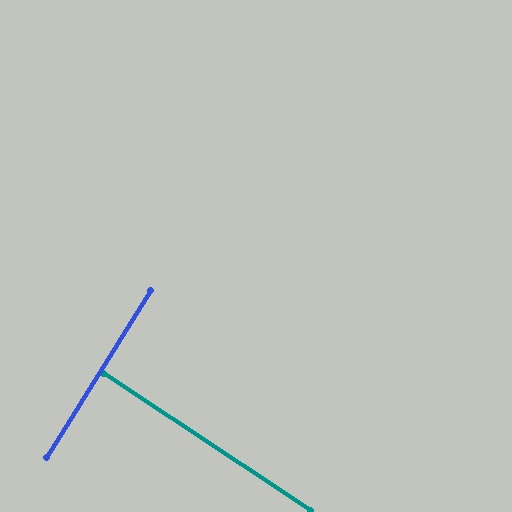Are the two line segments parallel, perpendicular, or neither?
Perpendicular — they meet at approximately 88°.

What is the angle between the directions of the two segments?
Approximately 88 degrees.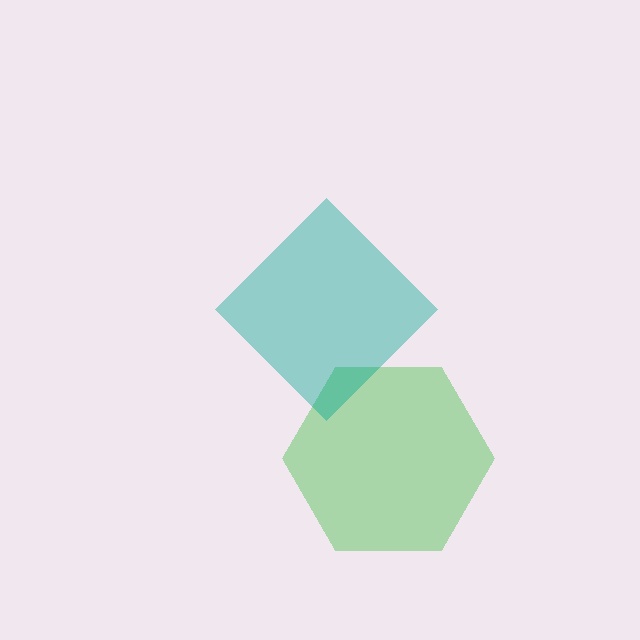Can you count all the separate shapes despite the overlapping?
Yes, there are 2 separate shapes.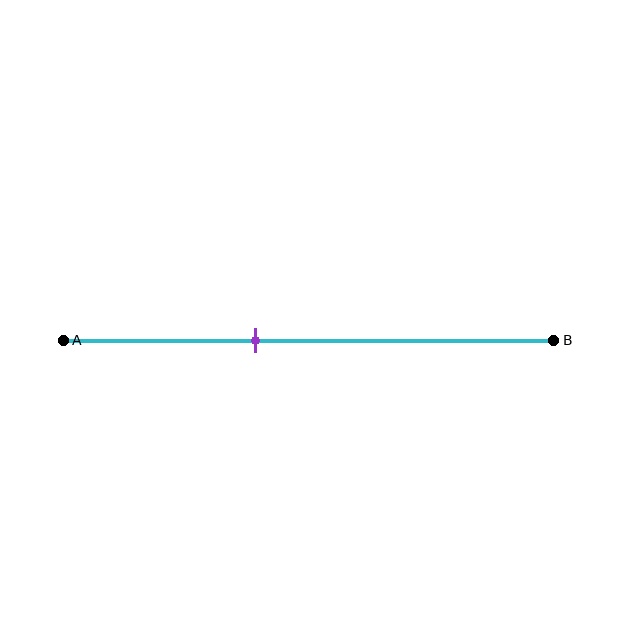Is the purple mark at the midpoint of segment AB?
No, the mark is at about 40% from A, not at the 50% midpoint.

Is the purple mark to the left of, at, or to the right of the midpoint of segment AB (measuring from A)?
The purple mark is to the left of the midpoint of segment AB.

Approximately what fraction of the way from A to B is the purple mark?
The purple mark is approximately 40% of the way from A to B.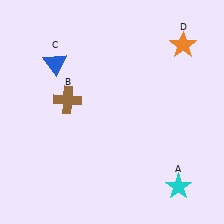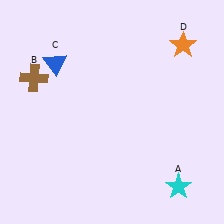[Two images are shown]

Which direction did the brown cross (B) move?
The brown cross (B) moved left.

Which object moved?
The brown cross (B) moved left.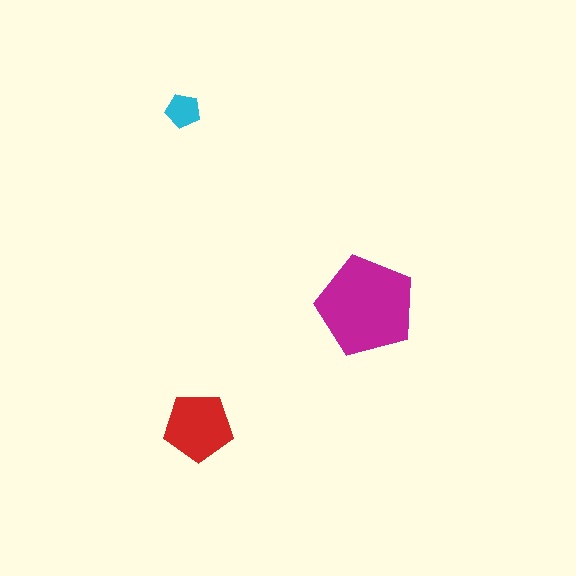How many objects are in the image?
There are 3 objects in the image.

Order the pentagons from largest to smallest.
the magenta one, the red one, the cyan one.